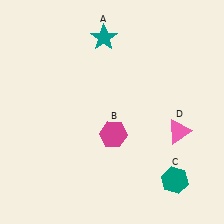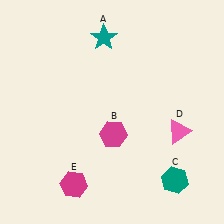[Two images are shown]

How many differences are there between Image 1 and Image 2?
There is 1 difference between the two images.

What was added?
A magenta hexagon (E) was added in Image 2.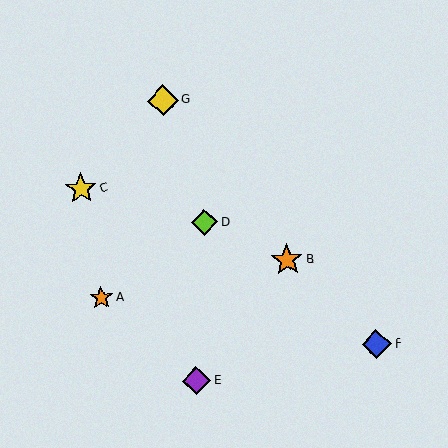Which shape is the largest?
The orange star (labeled B) is the largest.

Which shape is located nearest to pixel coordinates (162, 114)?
The yellow diamond (labeled G) at (163, 101) is nearest to that location.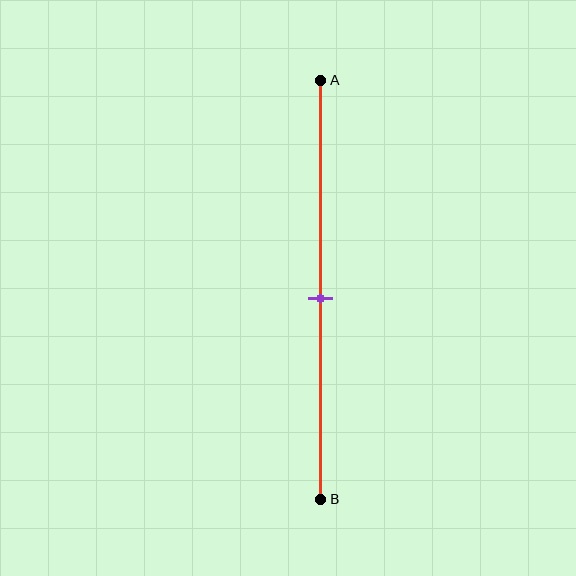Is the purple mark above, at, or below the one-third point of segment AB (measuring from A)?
The purple mark is below the one-third point of segment AB.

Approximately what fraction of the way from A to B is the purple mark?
The purple mark is approximately 50% of the way from A to B.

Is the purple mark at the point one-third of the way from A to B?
No, the mark is at about 50% from A, not at the 33% one-third point.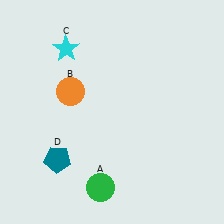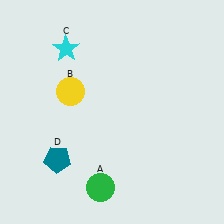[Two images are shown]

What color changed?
The circle (B) changed from orange in Image 1 to yellow in Image 2.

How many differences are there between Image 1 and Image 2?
There is 1 difference between the two images.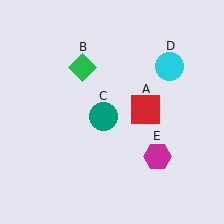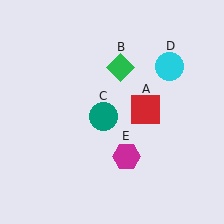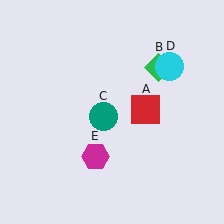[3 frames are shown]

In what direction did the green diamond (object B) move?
The green diamond (object B) moved right.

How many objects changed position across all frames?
2 objects changed position: green diamond (object B), magenta hexagon (object E).